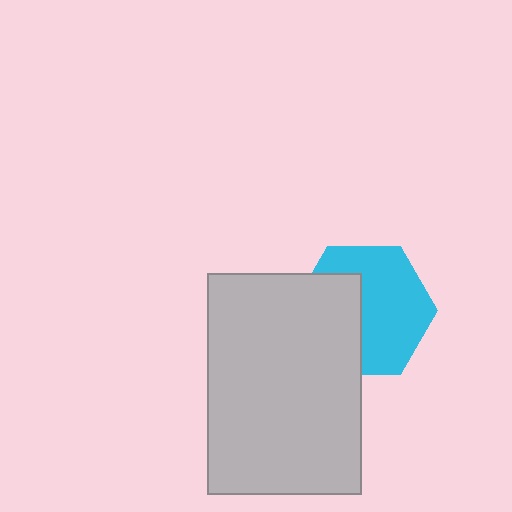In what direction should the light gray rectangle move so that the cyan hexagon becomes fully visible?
The light gray rectangle should move left. That is the shortest direction to clear the overlap and leave the cyan hexagon fully visible.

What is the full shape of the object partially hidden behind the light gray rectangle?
The partially hidden object is a cyan hexagon.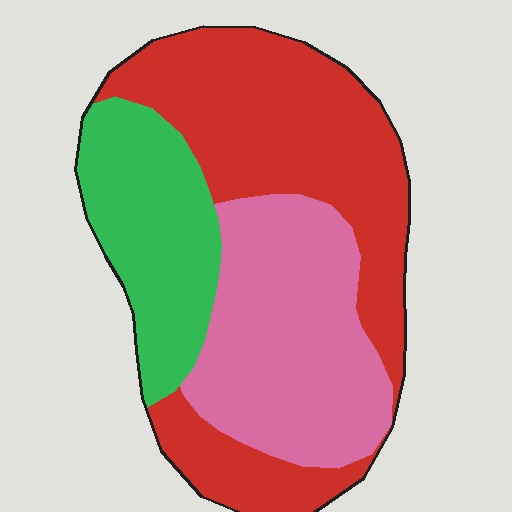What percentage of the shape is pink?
Pink takes up about one third (1/3) of the shape.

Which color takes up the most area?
Red, at roughly 45%.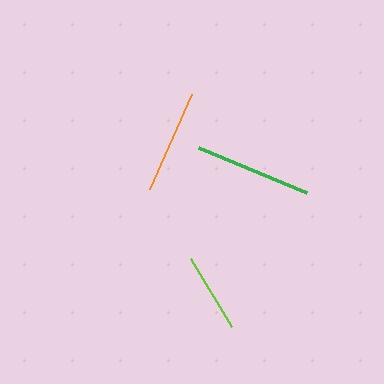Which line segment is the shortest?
The lime line is the shortest at approximately 80 pixels.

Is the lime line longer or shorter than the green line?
The green line is longer than the lime line.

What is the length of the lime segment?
The lime segment is approximately 80 pixels long.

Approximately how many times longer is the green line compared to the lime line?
The green line is approximately 1.5 times the length of the lime line.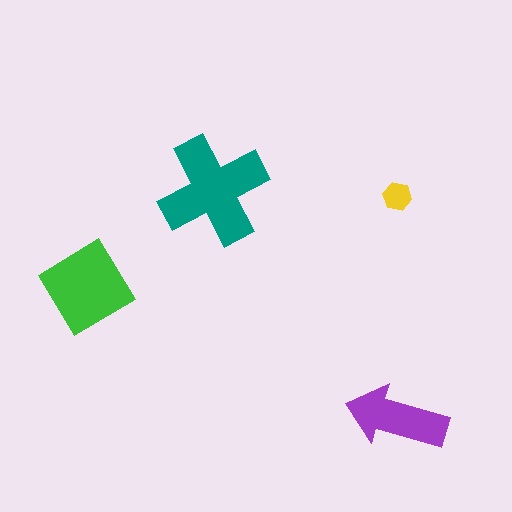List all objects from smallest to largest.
The yellow hexagon, the purple arrow, the green diamond, the teal cross.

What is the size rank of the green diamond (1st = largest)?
2nd.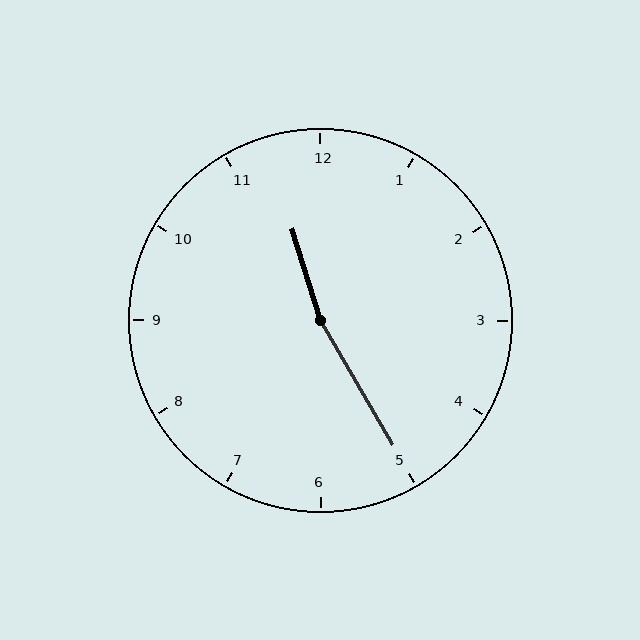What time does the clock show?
11:25.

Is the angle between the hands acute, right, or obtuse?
It is obtuse.